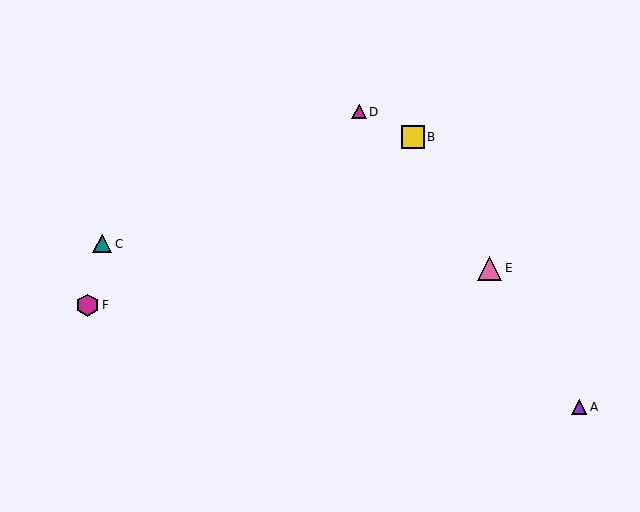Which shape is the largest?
The pink triangle (labeled E) is the largest.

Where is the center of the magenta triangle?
The center of the magenta triangle is at (359, 112).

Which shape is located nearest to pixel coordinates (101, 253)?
The teal triangle (labeled C) at (102, 244) is nearest to that location.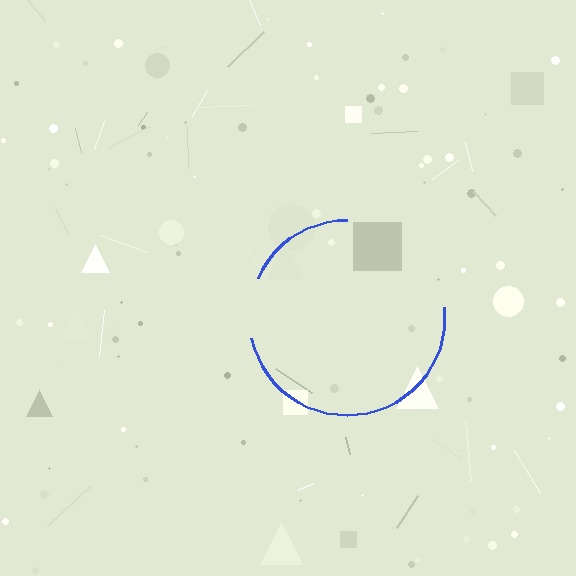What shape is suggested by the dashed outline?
The dashed outline suggests a circle.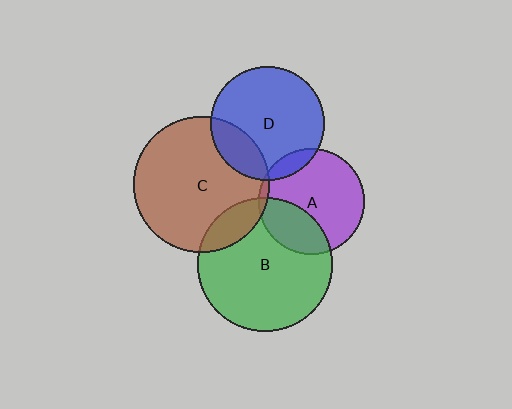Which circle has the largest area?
Circle C (brown).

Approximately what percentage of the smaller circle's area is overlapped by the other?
Approximately 10%.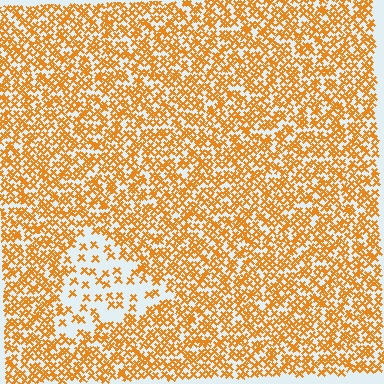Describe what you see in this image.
The image contains small orange elements arranged at two different densities. A triangle-shaped region is visible where the elements are less densely packed than the surrounding area.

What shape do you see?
I see a triangle.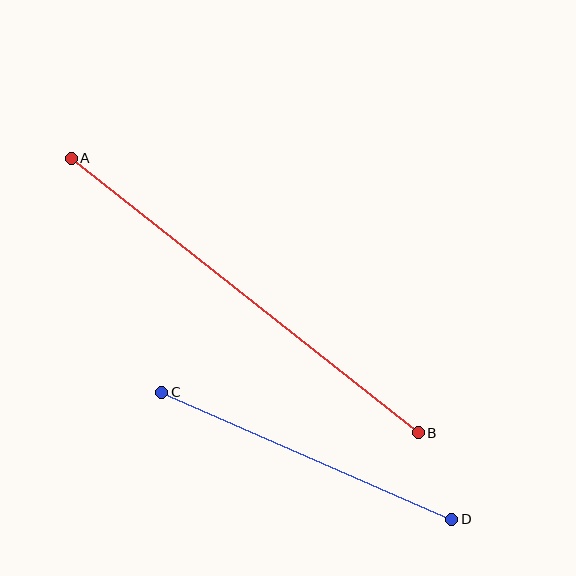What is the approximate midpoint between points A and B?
The midpoint is at approximately (245, 296) pixels.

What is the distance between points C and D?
The distance is approximately 317 pixels.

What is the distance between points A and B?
The distance is approximately 442 pixels.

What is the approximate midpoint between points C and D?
The midpoint is at approximately (307, 456) pixels.